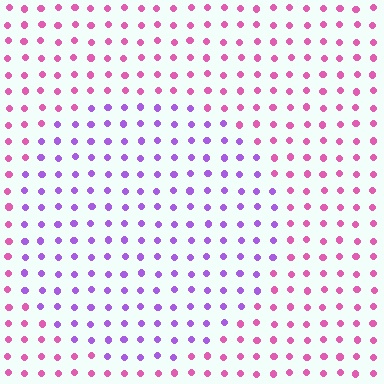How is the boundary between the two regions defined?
The boundary is defined purely by a slight shift in hue (about 47 degrees). Spacing, size, and orientation are identical on both sides.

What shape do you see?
I see a circle.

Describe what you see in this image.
The image is filled with small pink elements in a uniform arrangement. A circle-shaped region is visible where the elements are tinted to a slightly different hue, forming a subtle color boundary.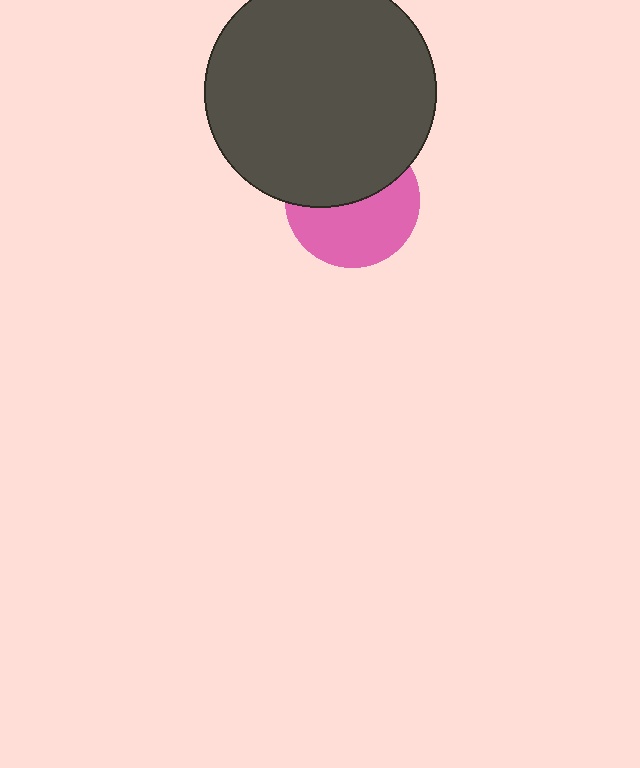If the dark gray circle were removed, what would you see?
You would see the complete pink circle.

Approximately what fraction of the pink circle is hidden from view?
Roughly 46% of the pink circle is hidden behind the dark gray circle.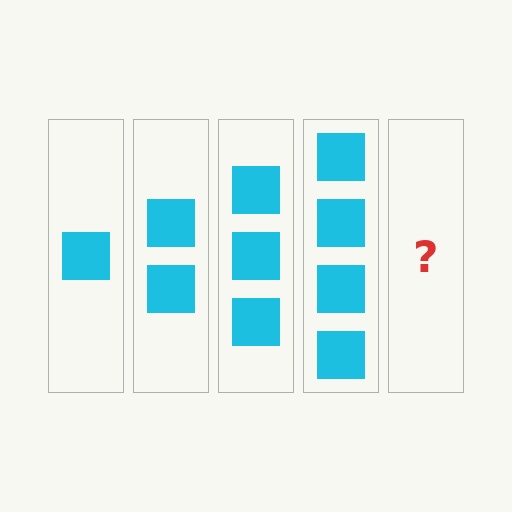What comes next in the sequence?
The next element should be 5 squares.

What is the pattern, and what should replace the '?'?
The pattern is that each step adds one more square. The '?' should be 5 squares.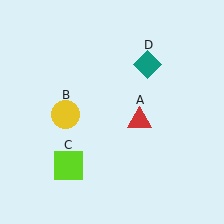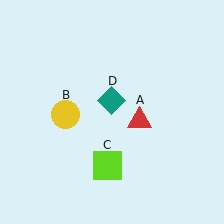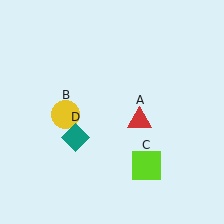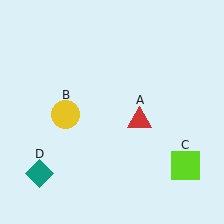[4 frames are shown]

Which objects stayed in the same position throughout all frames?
Red triangle (object A) and yellow circle (object B) remained stationary.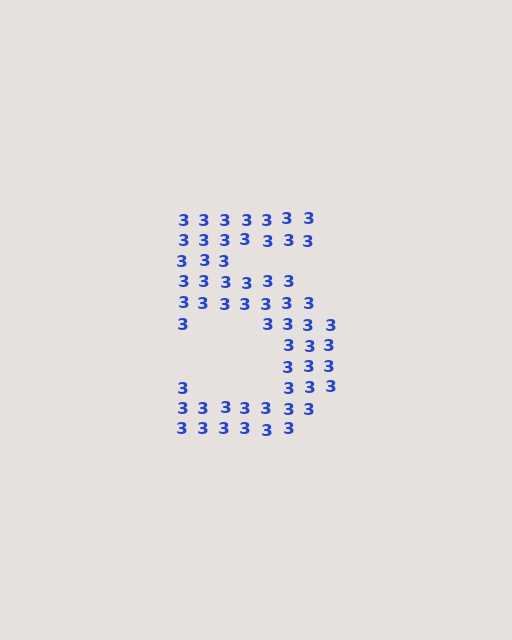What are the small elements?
The small elements are digit 3's.